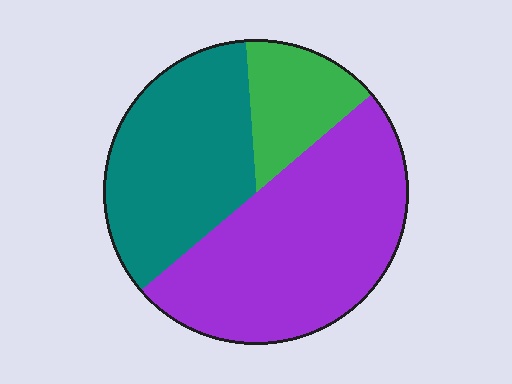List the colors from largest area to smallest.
From largest to smallest: purple, teal, green.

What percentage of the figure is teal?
Teal takes up between a quarter and a half of the figure.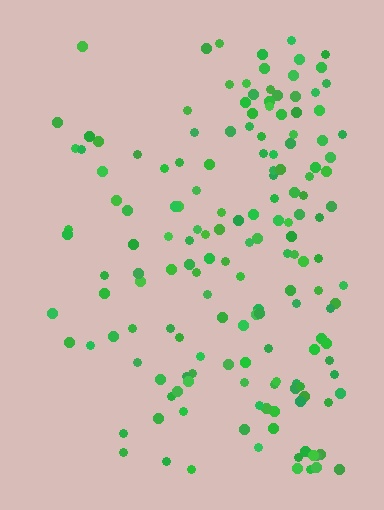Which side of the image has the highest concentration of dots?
The right.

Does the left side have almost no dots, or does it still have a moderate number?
Still a moderate number, just noticeably fewer than the right.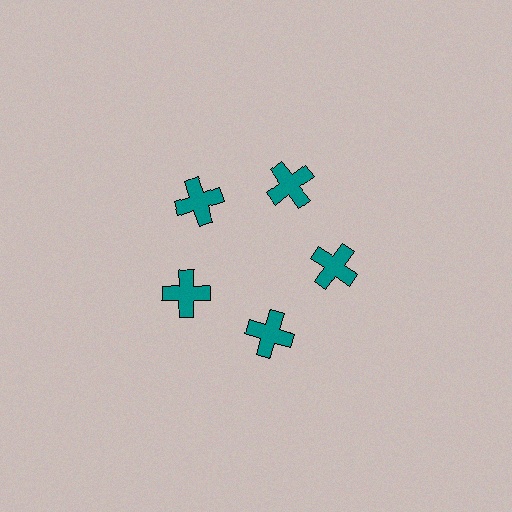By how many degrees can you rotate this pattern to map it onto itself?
The pattern maps onto itself every 72 degrees of rotation.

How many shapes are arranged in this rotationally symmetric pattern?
There are 5 shapes, arranged in 5 groups of 1.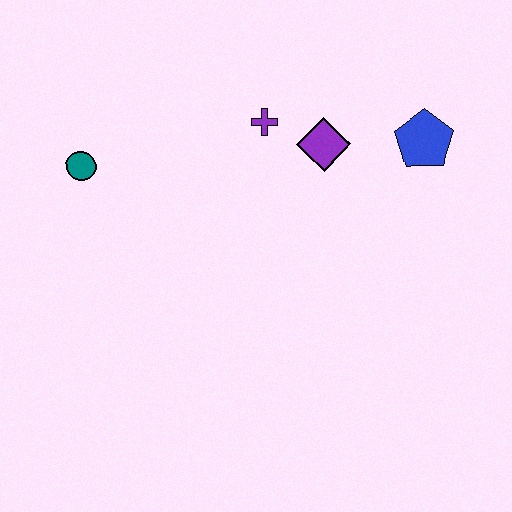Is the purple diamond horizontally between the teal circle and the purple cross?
No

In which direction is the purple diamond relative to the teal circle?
The purple diamond is to the right of the teal circle.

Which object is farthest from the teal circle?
The blue pentagon is farthest from the teal circle.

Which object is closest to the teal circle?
The purple cross is closest to the teal circle.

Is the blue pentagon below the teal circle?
No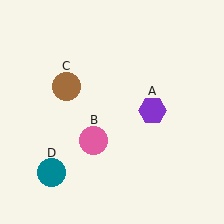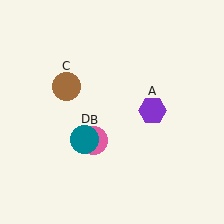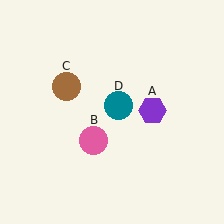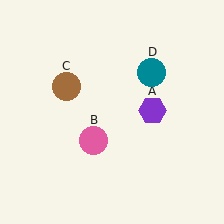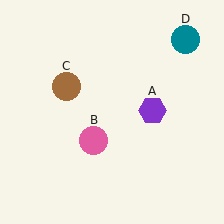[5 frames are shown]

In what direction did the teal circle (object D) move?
The teal circle (object D) moved up and to the right.